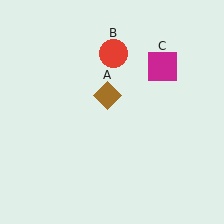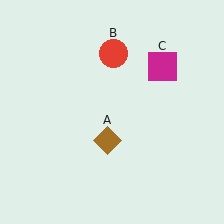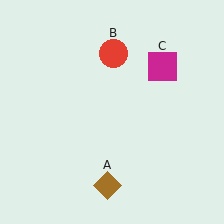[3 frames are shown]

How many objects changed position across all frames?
1 object changed position: brown diamond (object A).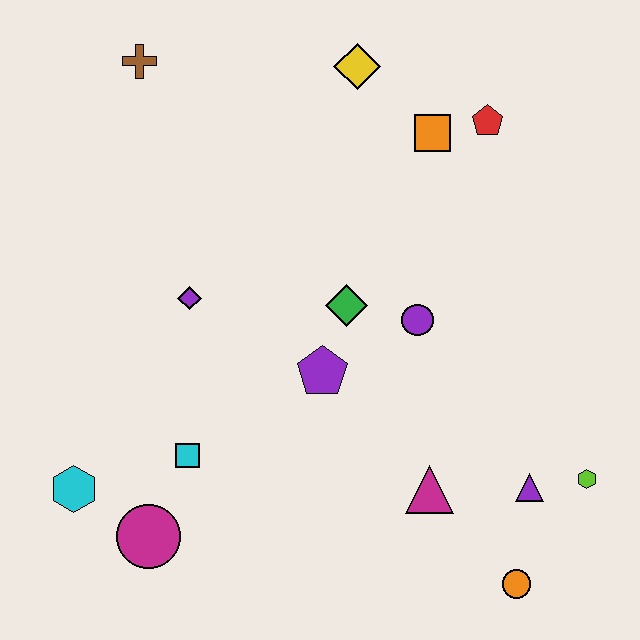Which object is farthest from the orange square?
The cyan hexagon is farthest from the orange square.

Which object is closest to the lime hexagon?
The purple triangle is closest to the lime hexagon.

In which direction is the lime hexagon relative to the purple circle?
The lime hexagon is to the right of the purple circle.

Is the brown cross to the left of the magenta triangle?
Yes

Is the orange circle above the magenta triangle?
No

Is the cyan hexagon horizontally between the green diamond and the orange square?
No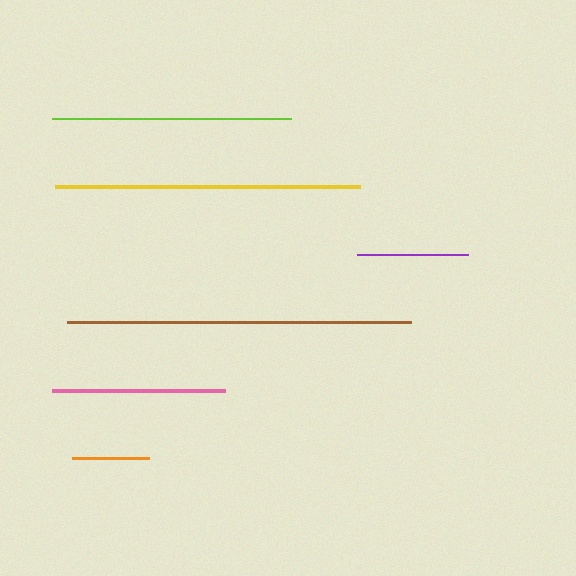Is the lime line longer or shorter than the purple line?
The lime line is longer than the purple line.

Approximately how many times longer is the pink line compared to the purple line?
The pink line is approximately 1.6 times the length of the purple line.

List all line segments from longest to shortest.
From longest to shortest: brown, yellow, lime, pink, purple, orange.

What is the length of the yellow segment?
The yellow segment is approximately 305 pixels long.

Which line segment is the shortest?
The orange line is the shortest at approximately 77 pixels.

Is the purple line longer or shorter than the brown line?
The brown line is longer than the purple line.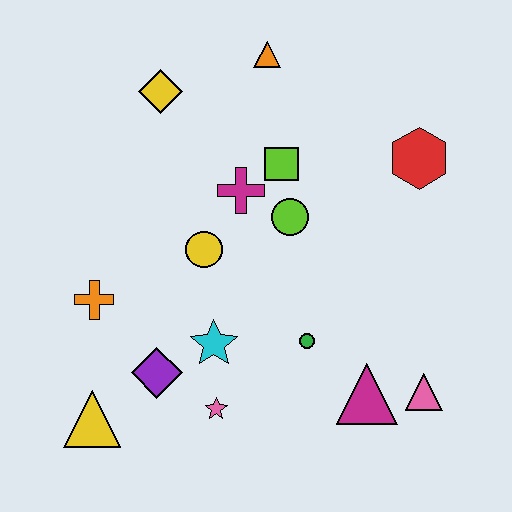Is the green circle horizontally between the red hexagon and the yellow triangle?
Yes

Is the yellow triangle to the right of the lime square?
No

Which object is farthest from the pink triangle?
The yellow diamond is farthest from the pink triangle.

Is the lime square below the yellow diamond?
Yes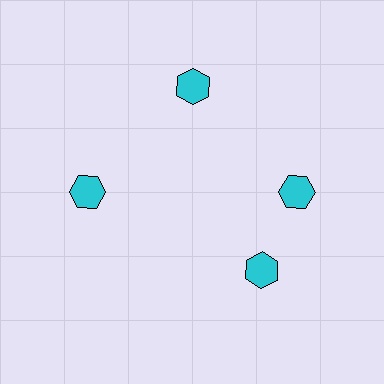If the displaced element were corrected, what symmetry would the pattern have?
It would have 4-fold rotational symmetry — the pattern would map onto itself every 90 degrees.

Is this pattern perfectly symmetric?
No. The 4 cyan hexagons are arranged in a ring, but one element near the 6 o'clock position is rotated out of alignment along the ring, breaking the 4-fold rotational symmetry.